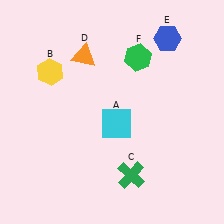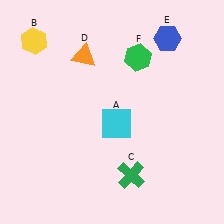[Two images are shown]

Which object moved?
The yellow hexagon (B) moved up.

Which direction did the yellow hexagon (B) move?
The yellow hexagon (B) moved up.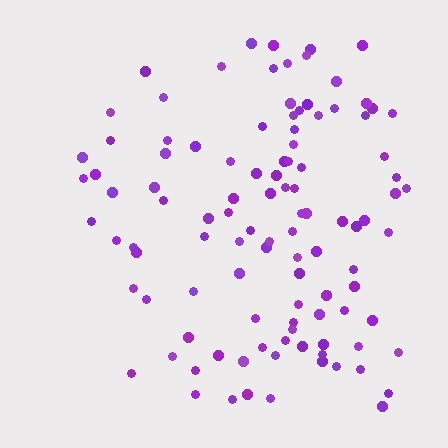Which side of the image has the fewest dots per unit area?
The left.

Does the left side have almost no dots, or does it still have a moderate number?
Still a moderate number, just noticeably fewer than the right.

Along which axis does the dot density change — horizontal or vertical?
Horizontal.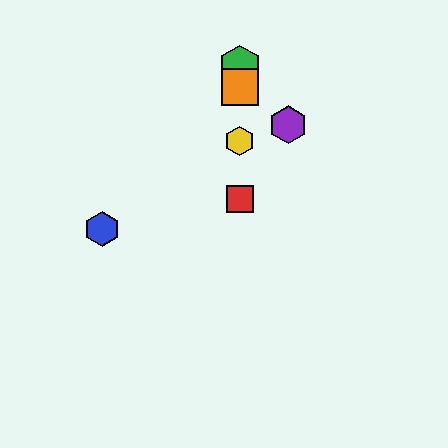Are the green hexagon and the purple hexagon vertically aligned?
No, the green hexagon is at x≈240 and the purple hexagon is at x≈288.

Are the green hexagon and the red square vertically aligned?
Yes, both are at x≈240.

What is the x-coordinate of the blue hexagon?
The blue hexagon is at x≈102.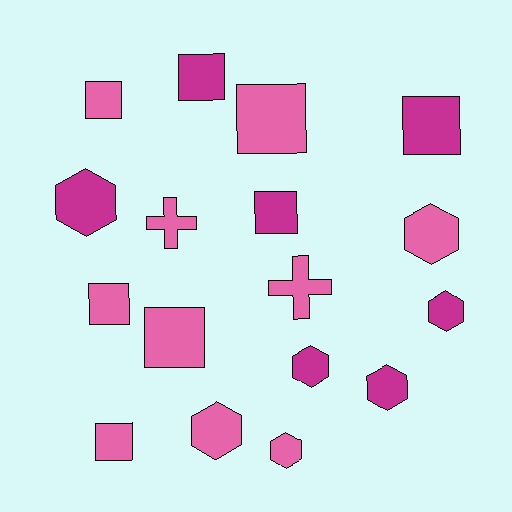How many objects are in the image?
There are 17 objects.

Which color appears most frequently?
Pink, with 10 objects.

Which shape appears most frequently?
Square, with 8 objects.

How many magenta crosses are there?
There are no magenta crosses.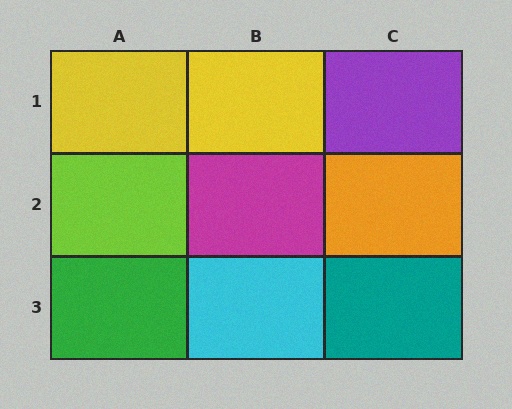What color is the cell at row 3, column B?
Cyan.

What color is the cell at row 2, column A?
Lime.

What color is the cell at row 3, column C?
Teal.